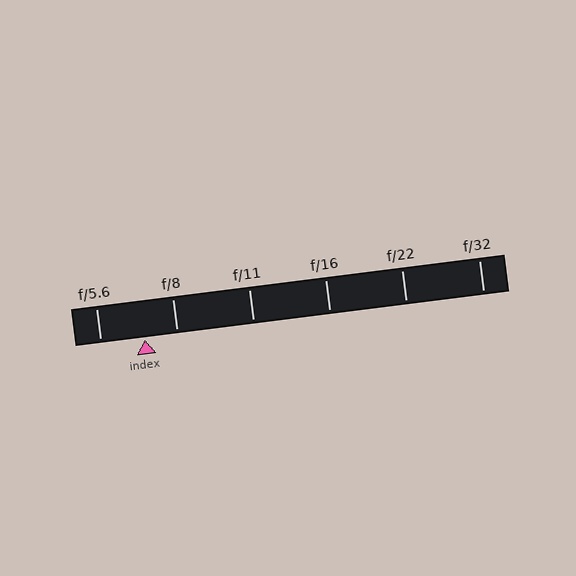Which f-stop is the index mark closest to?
The index mark is closest to f/8.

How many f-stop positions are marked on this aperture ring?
There are 6 f-stop positions marked.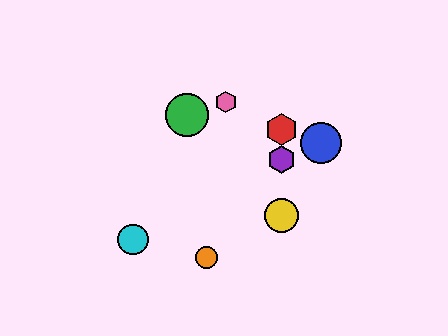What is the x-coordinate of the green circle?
The green circle is at x≈187.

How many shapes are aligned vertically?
3 shapes (the red hexagon, the yellow circle, the purple hexagon) are aligned vertically.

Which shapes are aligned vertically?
The red hexagon, the yellow circle, the purple hexagon are aligned vertically.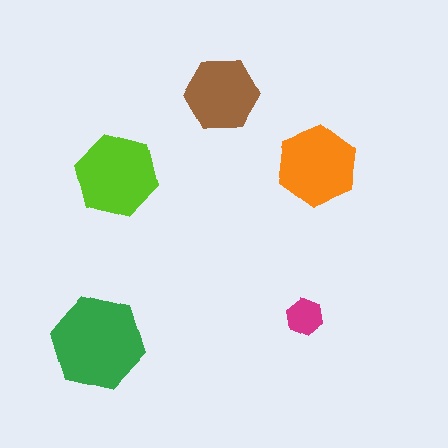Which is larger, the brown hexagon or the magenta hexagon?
The brown one.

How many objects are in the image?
There are 5 objects in the image.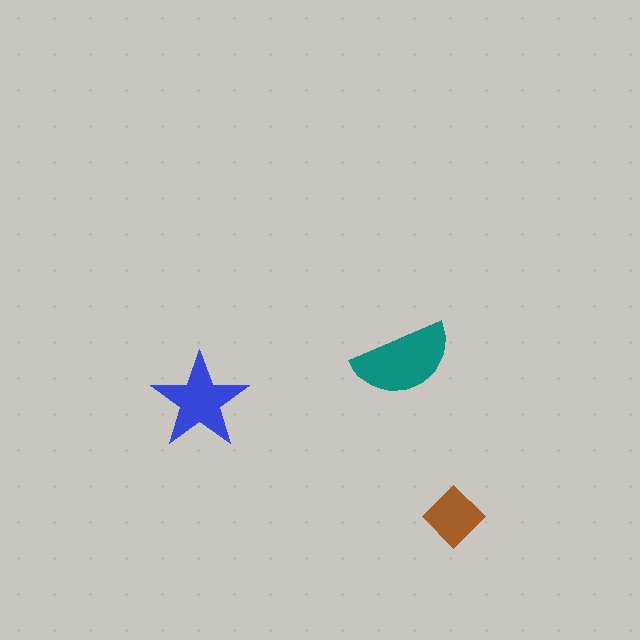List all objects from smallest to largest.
The brown diamond, the blue star, the teal semicircle.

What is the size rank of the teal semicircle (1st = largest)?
1st.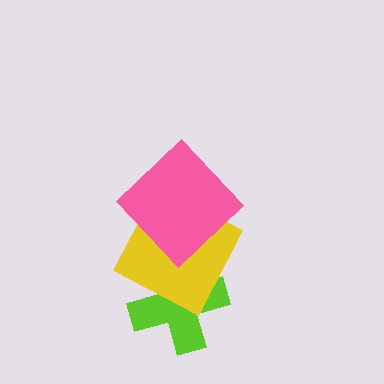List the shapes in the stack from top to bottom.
From top to bottom: the pink diamond, the yellow square, the lime cross.